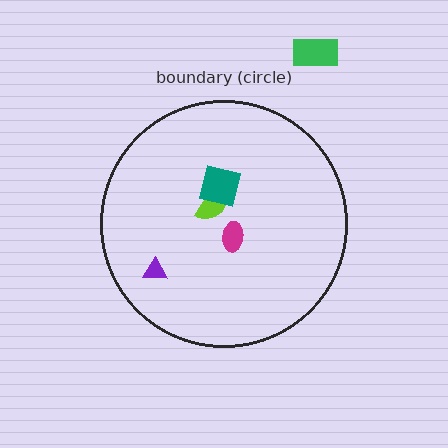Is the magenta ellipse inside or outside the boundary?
Inside.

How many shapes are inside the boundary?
4 inside, 1 outside.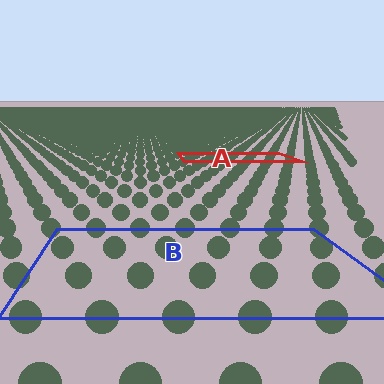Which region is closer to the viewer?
Region B is closer. The texture elements there are larger and more spread out.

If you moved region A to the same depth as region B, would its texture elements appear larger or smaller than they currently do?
They would appear larger. At a closer depth, the same texture elements are projected at a bigger on-screen size.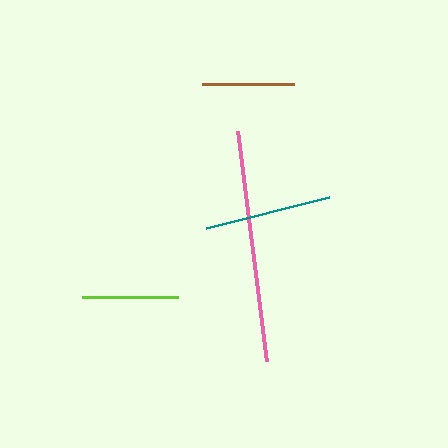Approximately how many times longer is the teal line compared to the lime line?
The teal line is approximately 1.3 times the length of the lime line.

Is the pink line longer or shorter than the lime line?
The pink line is longer than the lime line.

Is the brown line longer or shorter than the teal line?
The teal line is longer than the brown line.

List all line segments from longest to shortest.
From longest to shortest: pink, teal, lime, brown.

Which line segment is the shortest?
The brown line is the shortest at approximately 92 pixels.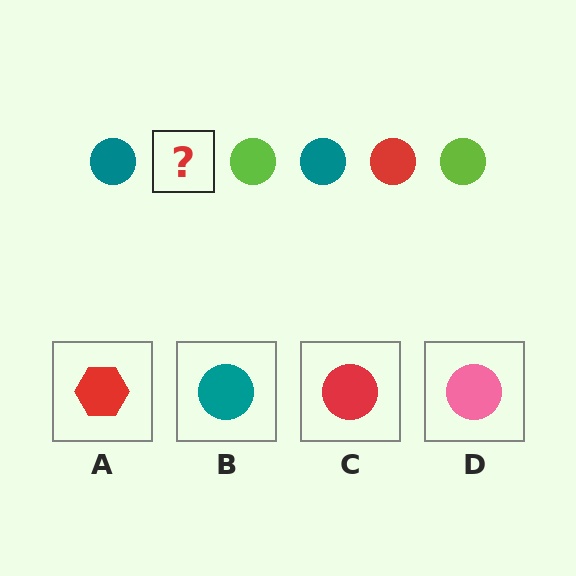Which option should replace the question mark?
Option C.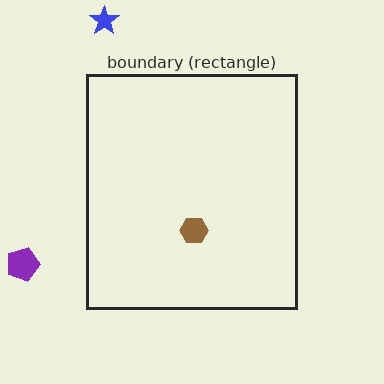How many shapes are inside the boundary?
1 inside, 2 outside.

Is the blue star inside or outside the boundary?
Outside.